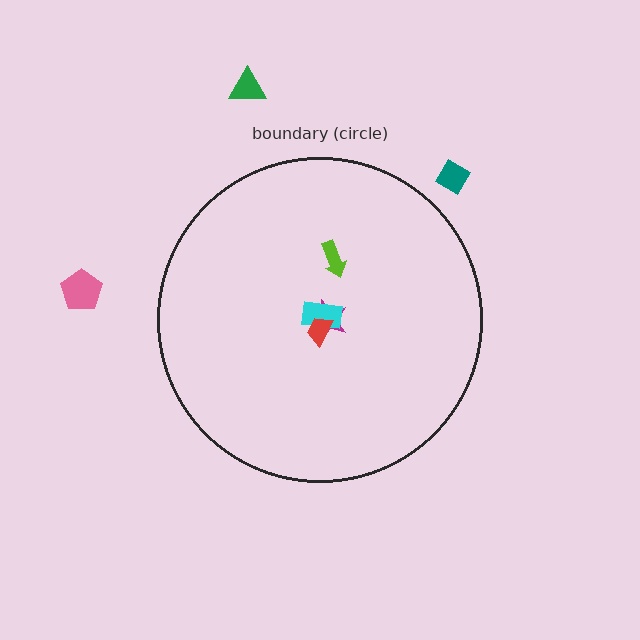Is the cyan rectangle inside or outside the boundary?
Inside.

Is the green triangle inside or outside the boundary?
Outside.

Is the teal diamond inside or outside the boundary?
Outside.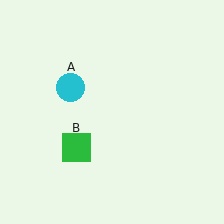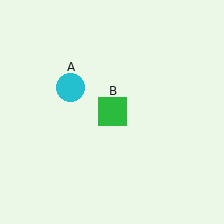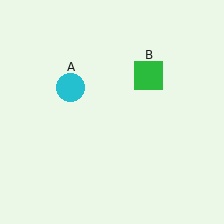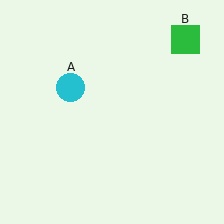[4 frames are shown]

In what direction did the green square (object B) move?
The green square (object B) moved up and to the right.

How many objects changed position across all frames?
1 object changed position: green square (object B).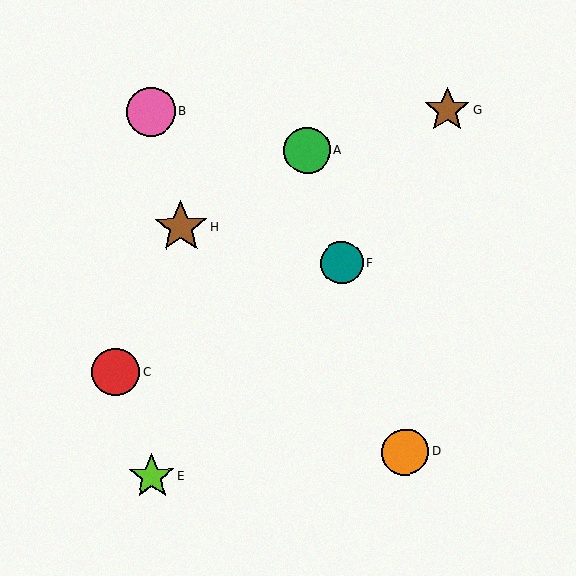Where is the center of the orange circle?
The center of the orange circle is at (405, 452).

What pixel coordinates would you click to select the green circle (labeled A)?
Click at (307, 150) to select the green circle A.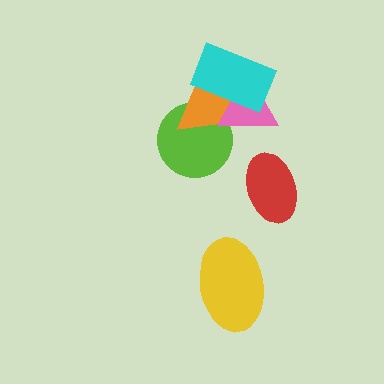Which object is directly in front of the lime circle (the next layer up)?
The orange triangle is directly in front of the lime circle.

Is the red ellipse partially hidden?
No, no other shape covers it.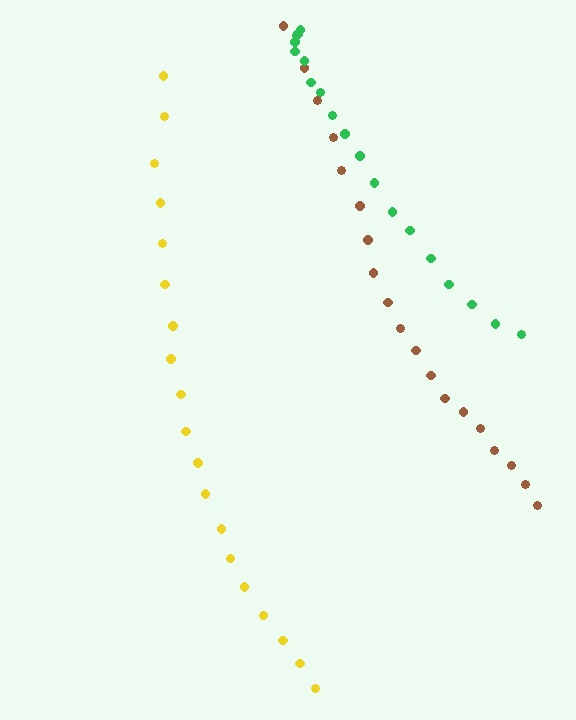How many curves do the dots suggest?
There are 3 distinct paths.